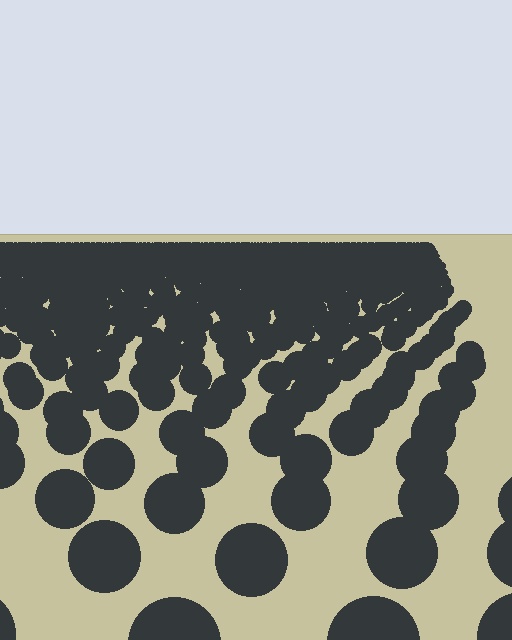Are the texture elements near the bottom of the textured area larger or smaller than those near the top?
Larger. Near the bottom, elements are closer to the viewer and appear at a bigger on-screen size.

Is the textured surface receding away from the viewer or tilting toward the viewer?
The surface is receding away from the viewer. Texture elements get smaller and denser toward the top.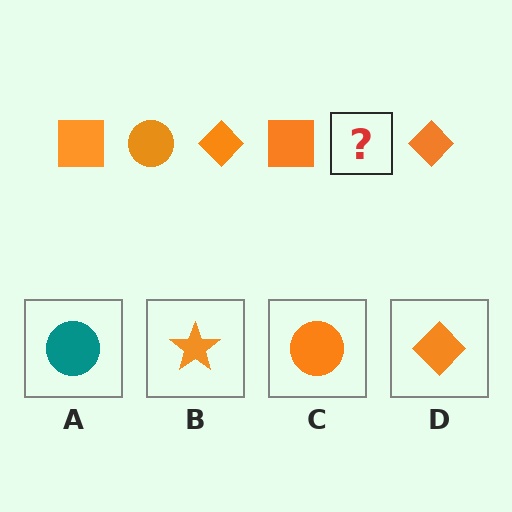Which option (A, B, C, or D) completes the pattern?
C.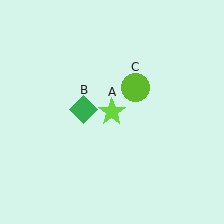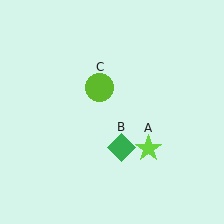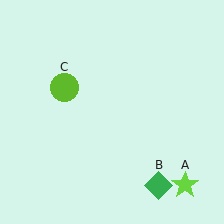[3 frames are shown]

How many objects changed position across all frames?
3 objects changed position: lime star (object A), green diamond (object B), lime circle (object C).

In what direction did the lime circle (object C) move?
The lime circle (object C) moved left.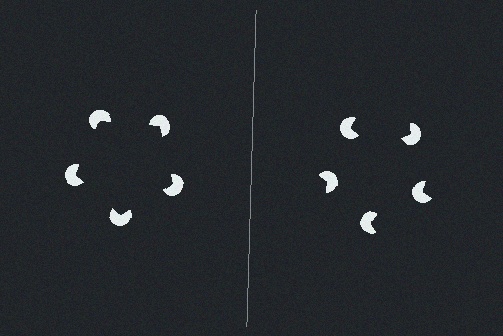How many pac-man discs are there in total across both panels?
10 — 5 on each side.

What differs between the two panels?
The pac-man discs are positioned identically on both sides; only the wedge orientations differ. On the left they align to a pentagon; on the right they are misaligned.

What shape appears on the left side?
An illusory pentagon.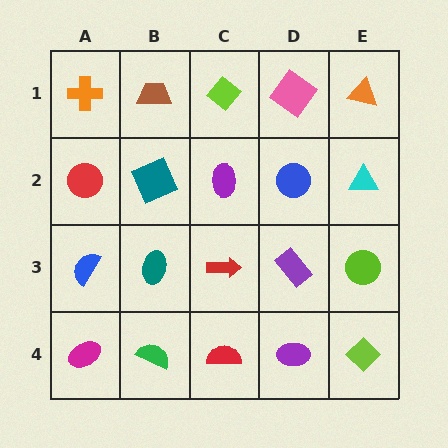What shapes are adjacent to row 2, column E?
An orange triangle (row 1, column E), a lime circle (row 3, column E), a blue circle (row 2, column D).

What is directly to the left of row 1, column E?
A pink diamond.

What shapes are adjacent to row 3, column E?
A cyan triangle (row 2, column E), a lime diamond (row 4, column E), a purple rectangle (row 3, column D).